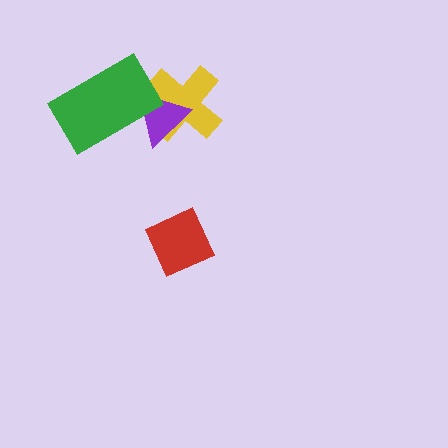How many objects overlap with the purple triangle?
2 objects overlap with the purple triangle.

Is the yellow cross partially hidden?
Yes, it is partially covered by another shape.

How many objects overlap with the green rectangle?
2 objects overlap with the green rectangle.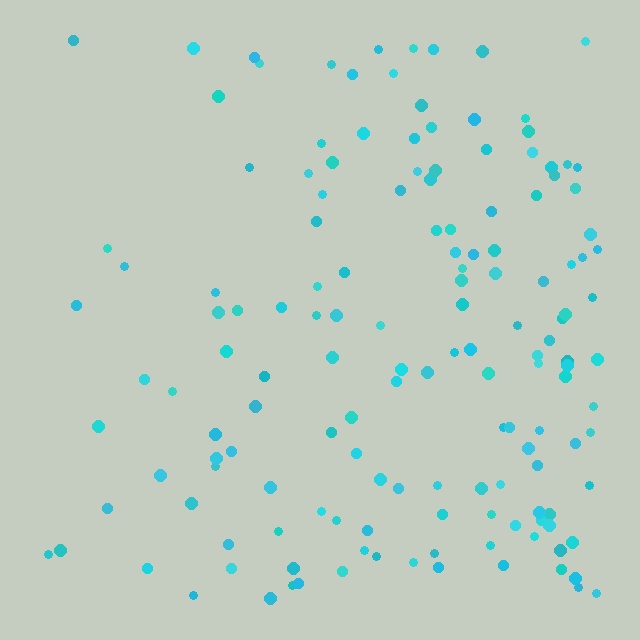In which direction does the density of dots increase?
From left to right, with the right side densest.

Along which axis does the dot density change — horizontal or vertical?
Horizontal.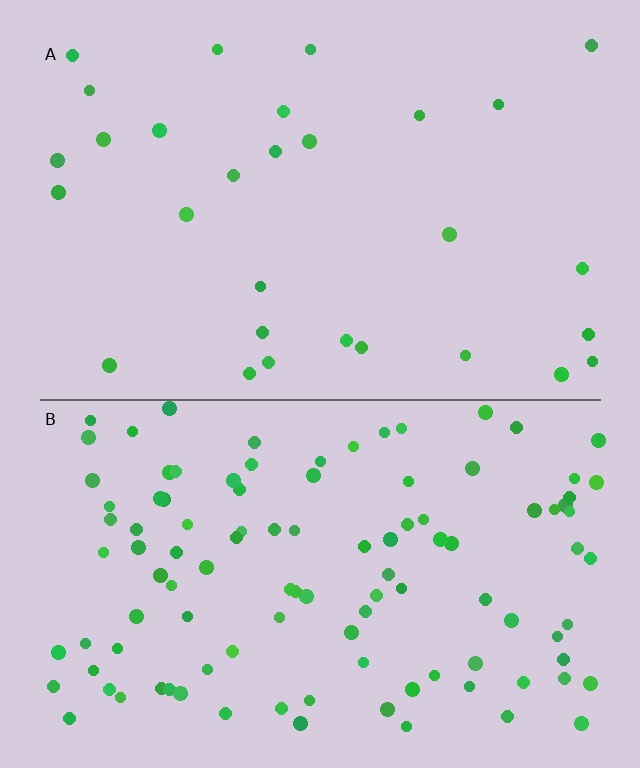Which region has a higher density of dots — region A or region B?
B (the bottom).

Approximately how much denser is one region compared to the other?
Approximately 3.7× — region B over region A.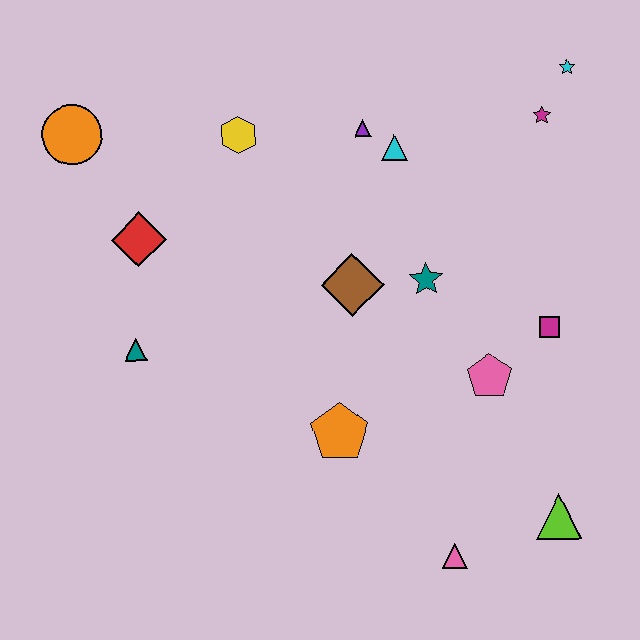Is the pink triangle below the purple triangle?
Yes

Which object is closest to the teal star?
The brown diamond is closest to the teal star.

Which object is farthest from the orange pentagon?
The cyan star is farthest from the orange pentagon.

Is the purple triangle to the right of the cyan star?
No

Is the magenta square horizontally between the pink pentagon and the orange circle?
No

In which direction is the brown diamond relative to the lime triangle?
The brown diamond is above the lime triangle.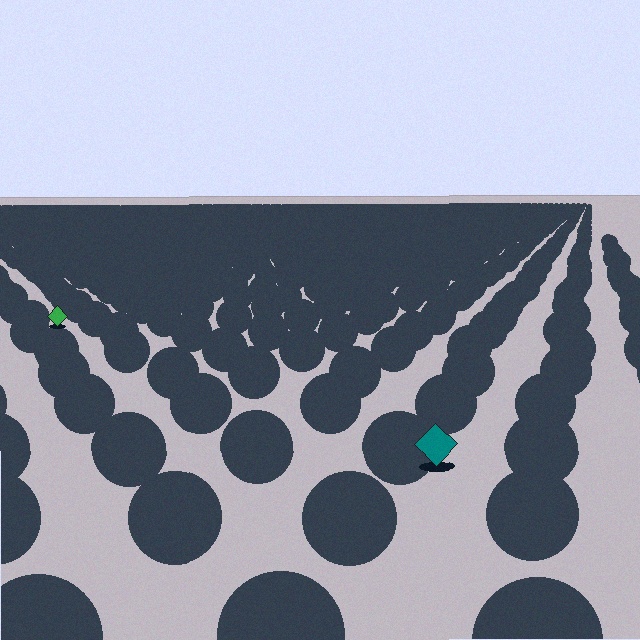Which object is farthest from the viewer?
The green diamond is farthest from the viewer. It appears smaller and the ground texture around it is denser.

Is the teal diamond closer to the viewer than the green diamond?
Yes. The teal diamond is closer — you can tell from the texture gradient: the ground texture is coarser near it.